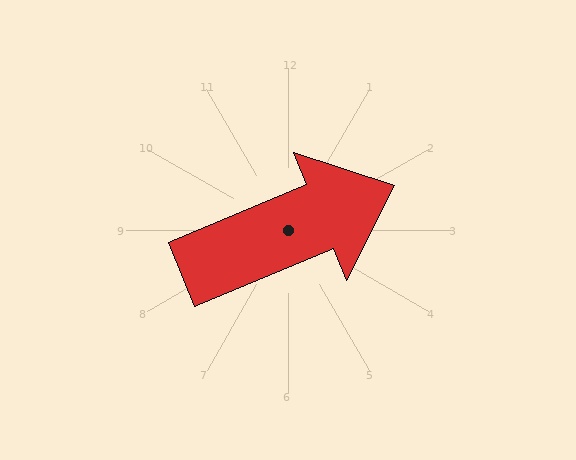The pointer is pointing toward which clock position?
Roughly 2 o'clock.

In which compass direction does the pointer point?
Northeast.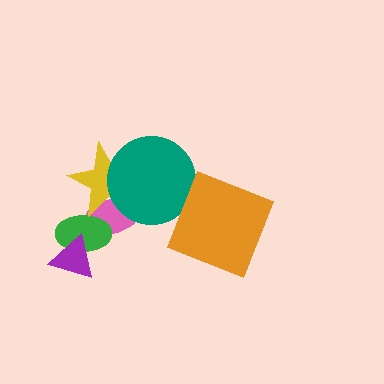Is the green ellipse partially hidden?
Yes, it is partially covered by another shape.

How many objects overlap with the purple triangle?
1 object overlaps with the purple triangle.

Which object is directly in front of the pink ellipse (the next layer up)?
The green ellipse is directly in front of the pink ellipse.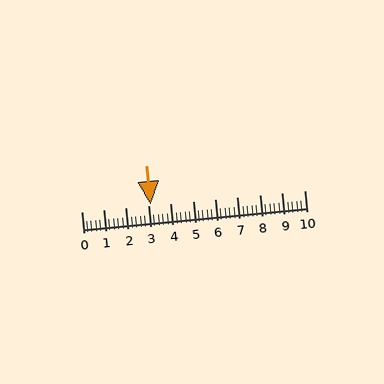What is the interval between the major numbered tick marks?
The major tick marks are spaced 1 units apart.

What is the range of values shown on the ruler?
The ruler shows values from 0 to 10.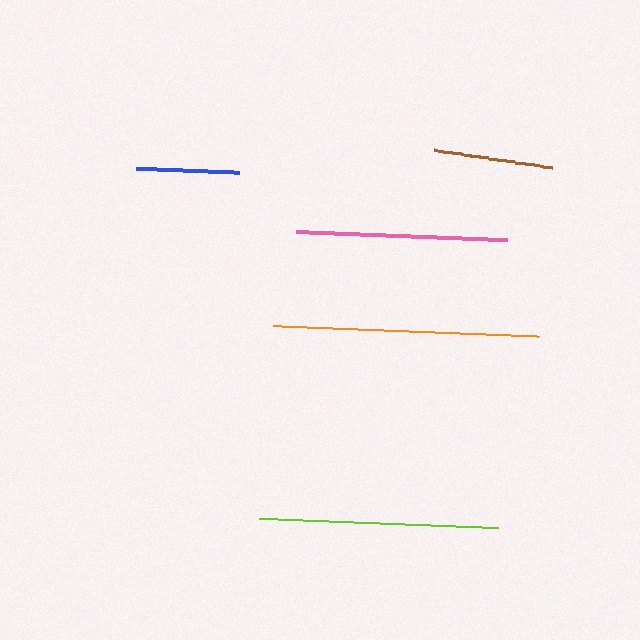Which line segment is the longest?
The orange line is the longest at approximately 267 pixels.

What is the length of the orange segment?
The orange segment is approximately 267 pixels long.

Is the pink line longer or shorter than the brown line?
The pink line is longer than the brown line.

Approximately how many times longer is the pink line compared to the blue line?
The pink line is approximately 2.0 times the length of the blue line.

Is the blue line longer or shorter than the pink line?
The pink line is longer than the blue line.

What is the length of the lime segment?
The lime segment is approximately 240 pixels long.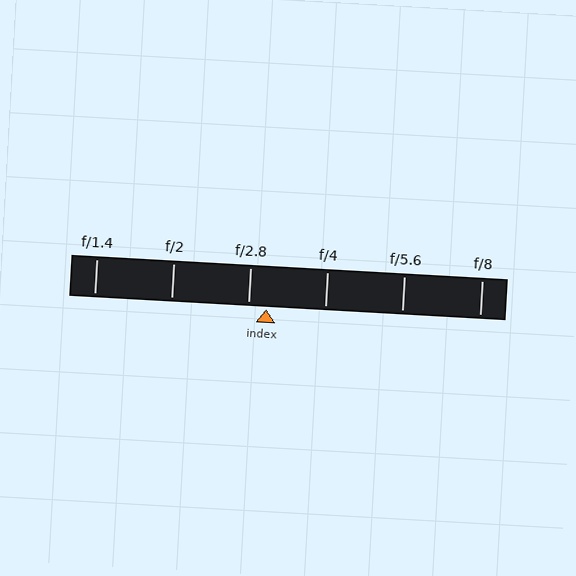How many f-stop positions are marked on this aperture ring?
There are 6 f-stop positions marked.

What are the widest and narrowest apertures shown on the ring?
The widest aperture shown is f/1.4 and the narrowest is f/8.